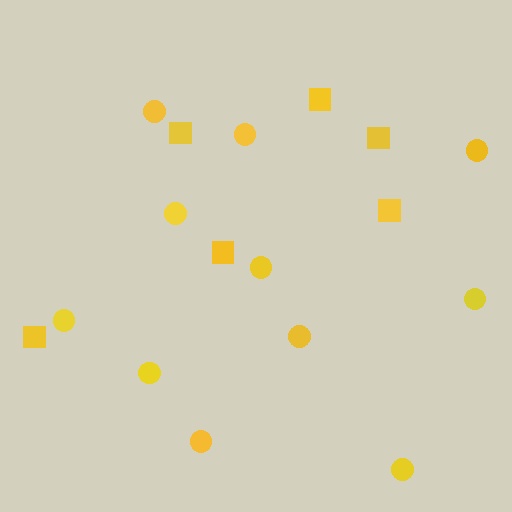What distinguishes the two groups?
There are 2 groups: one group of circles (11) and one group of squares (6).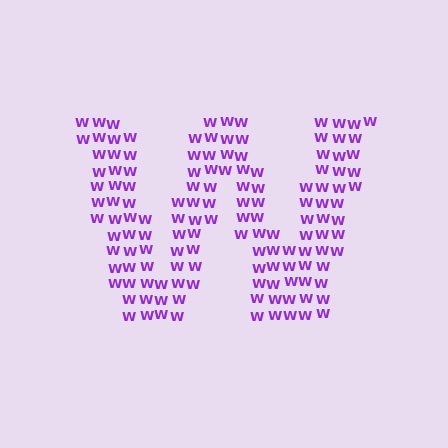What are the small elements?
The small elements are letter W's.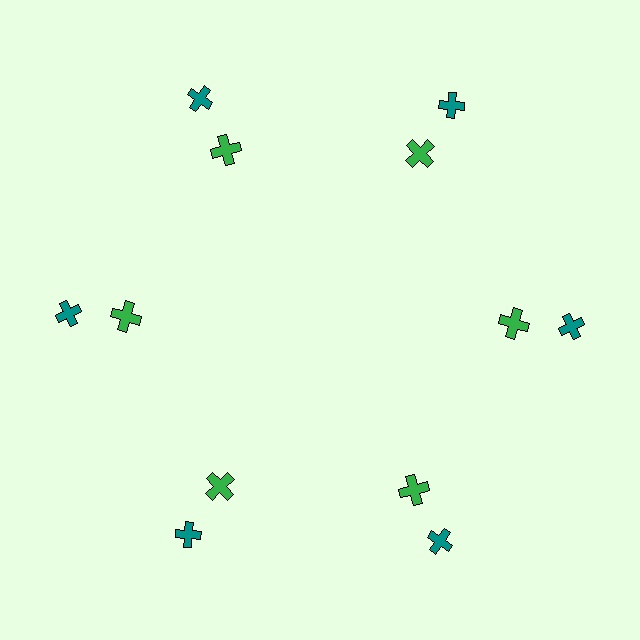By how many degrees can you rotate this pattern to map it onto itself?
The pattern maps onto itself every 60 degrees of rotation.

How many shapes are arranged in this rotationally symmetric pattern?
There are 12 shapes, arranged in 6 groups of 2.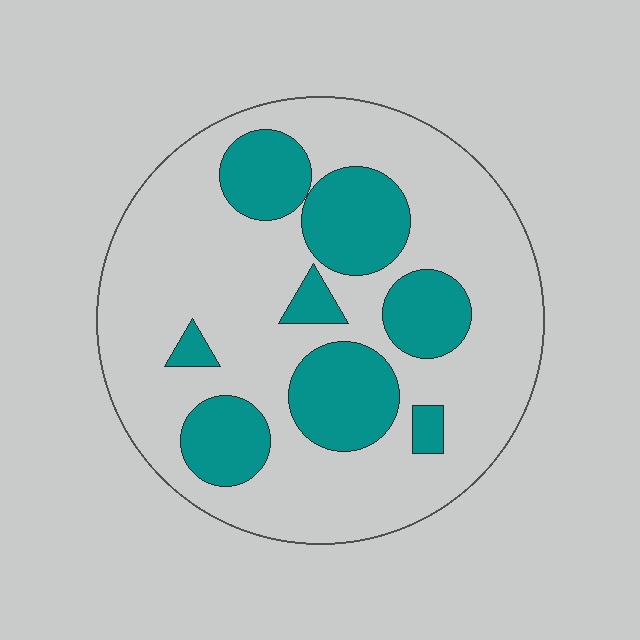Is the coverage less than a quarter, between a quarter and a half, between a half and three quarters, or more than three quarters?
Between a quarter and a half.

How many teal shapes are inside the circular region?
8.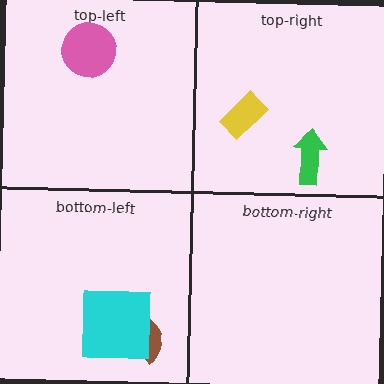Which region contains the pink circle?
The top-left region.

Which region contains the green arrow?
The top-right region.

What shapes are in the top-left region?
The pink circle.